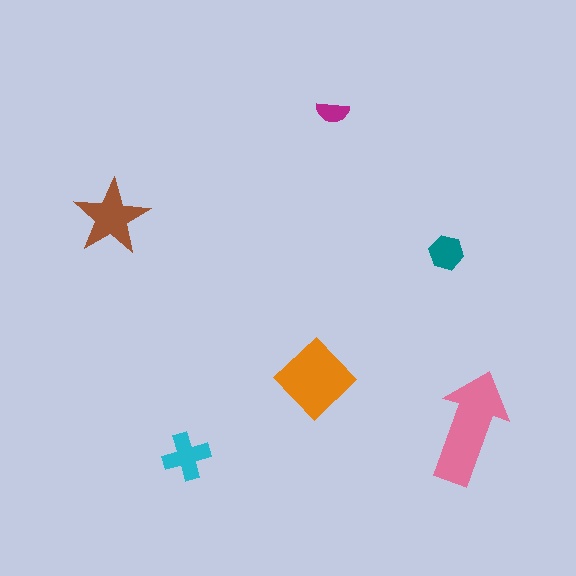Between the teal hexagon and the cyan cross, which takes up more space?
The cyan cross.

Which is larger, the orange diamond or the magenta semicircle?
The orange diamond.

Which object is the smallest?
The magenta semicircle.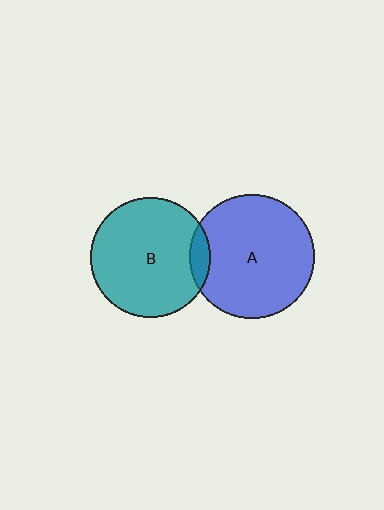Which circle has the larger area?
Circle A (blue).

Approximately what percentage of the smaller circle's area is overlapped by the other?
Approximately 10%.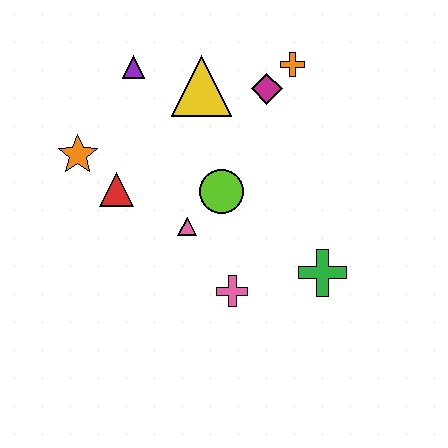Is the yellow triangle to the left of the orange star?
No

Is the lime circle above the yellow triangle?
No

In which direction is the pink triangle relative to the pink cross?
The pink triangle is above the pink cross.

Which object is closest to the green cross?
The pink cross is closest to the green cross.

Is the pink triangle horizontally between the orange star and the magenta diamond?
Yes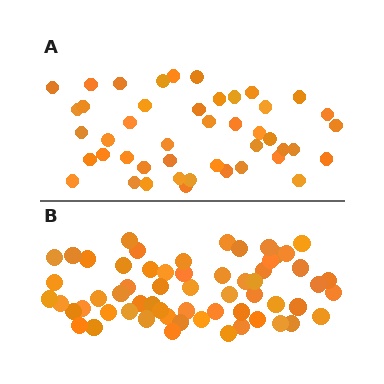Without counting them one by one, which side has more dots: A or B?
Region B (the bottom region) has more dots.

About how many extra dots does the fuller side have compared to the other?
Region B has approximately 15 more dots than region A.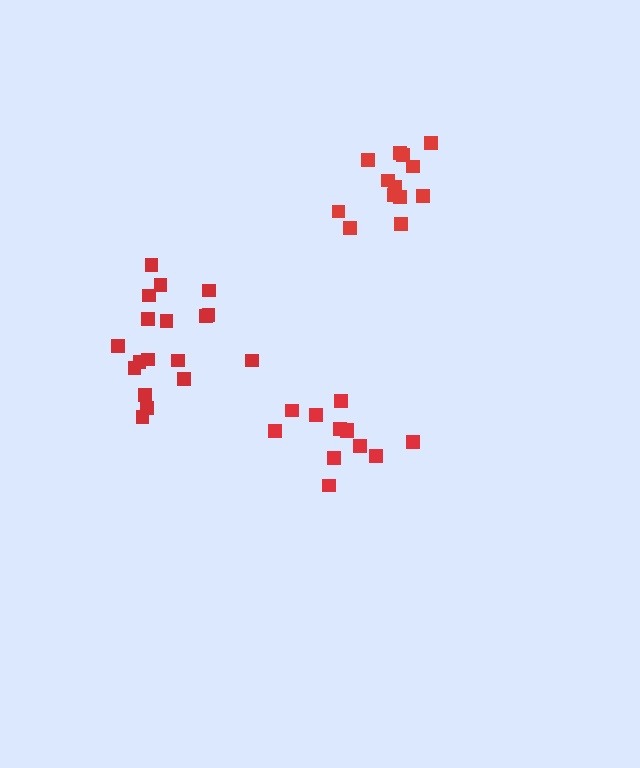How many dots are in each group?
Group 1: 13 dots, Group 2: 12 dots, Group 3: 18 dots (43 total).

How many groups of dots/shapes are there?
There are 3 groups.